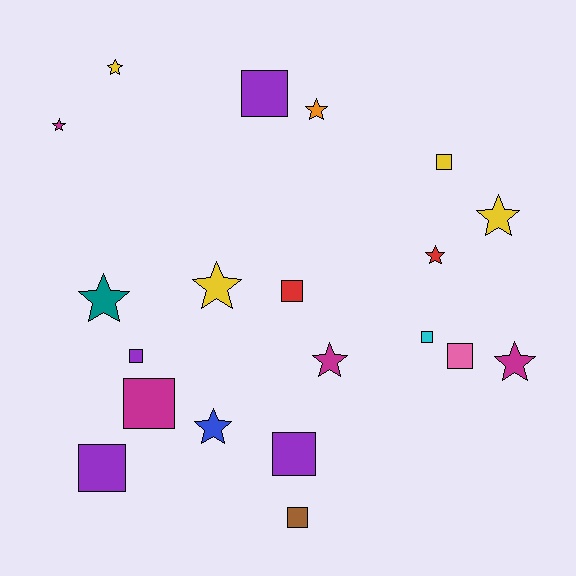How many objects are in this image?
There are 20 objects.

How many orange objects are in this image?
There is 1 orange object.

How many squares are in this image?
There are 10 squares.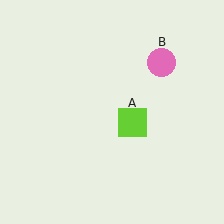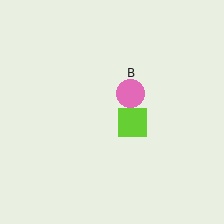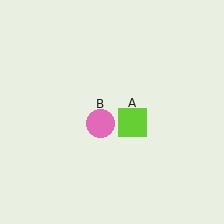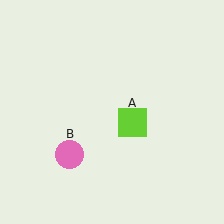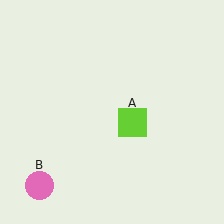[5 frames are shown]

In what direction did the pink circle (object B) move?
The pink circle (object B) moved down and to the left.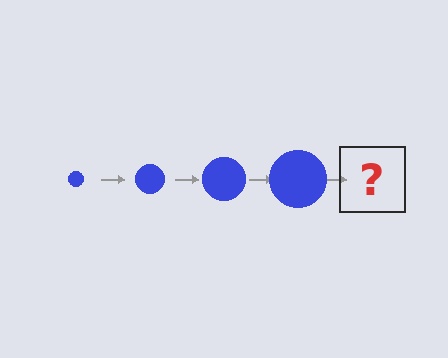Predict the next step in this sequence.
The next step is a blue circle, larger than the previous one.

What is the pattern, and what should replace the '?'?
The pattern is that the circle gets progressively larger each step. The '?' should be a blue circle, larger than the previous one.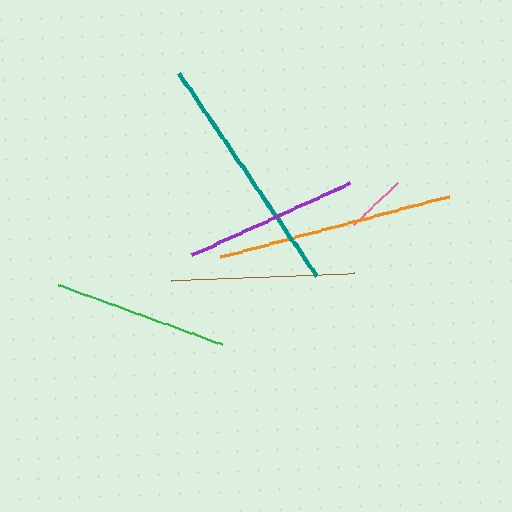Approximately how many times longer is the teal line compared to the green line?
The teal line is approximately 1.4 times the length of the green line.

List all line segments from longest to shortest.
From longest to shortest: teal, orange, brown, green, purple, pink.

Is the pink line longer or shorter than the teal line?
The teal line is longer than the pink line.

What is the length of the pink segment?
The pink segment is approximately 62 pixels long.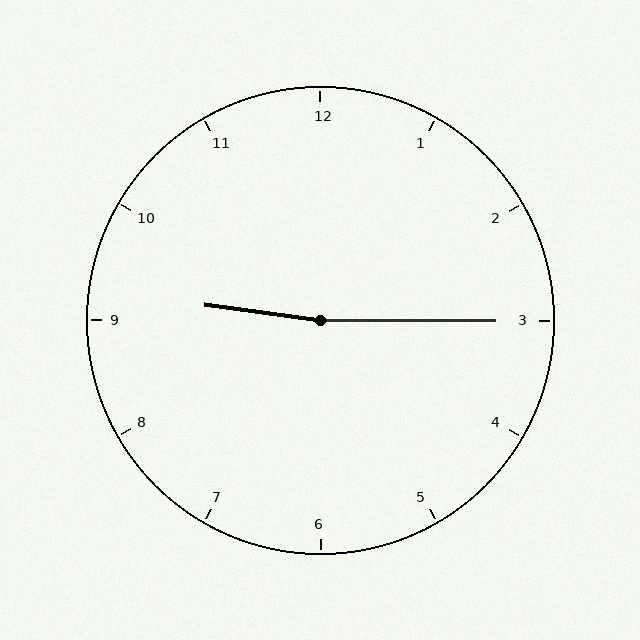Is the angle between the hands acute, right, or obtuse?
It is obtuse.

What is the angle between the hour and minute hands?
Approximately 172 degrees.